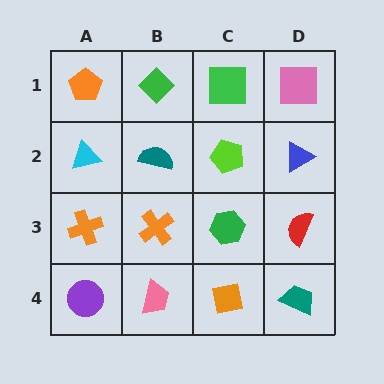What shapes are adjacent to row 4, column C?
A green hexagon (row 3, column C), a pink trapezoid (row 4, column B), a teal trapezoid (row 4, column D).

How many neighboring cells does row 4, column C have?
3.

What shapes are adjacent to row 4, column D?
A red semicircle (row 3, column D), an orange square (row 4, column C).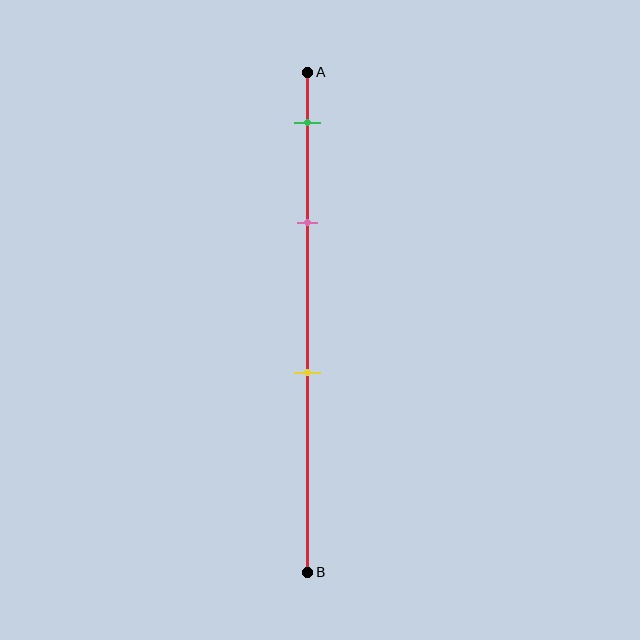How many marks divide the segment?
There are 3 marks dividing the segment.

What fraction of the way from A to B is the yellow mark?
The yellow mark is approximately 60% (0.6) of the way from A to B.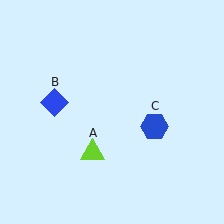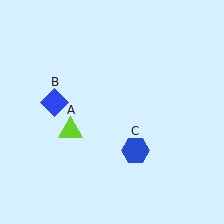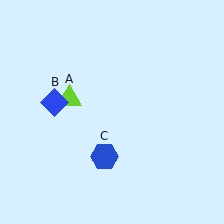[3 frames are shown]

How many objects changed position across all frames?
2 objects changed position: lime triangle (object A), blue hexagon (object C).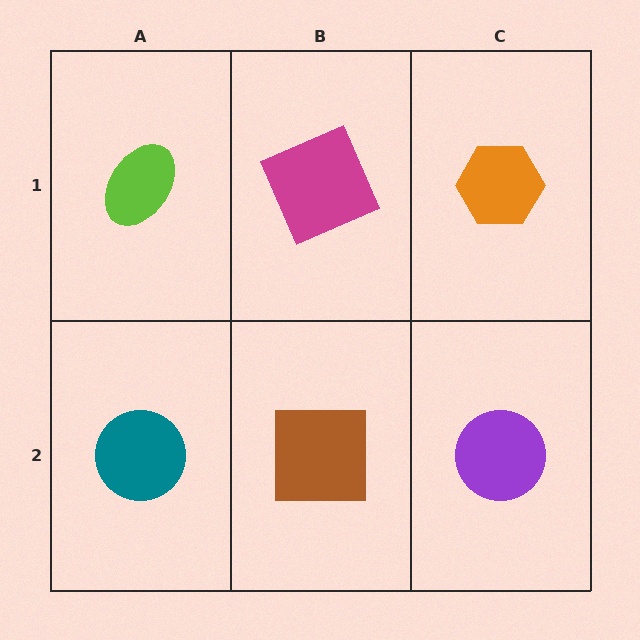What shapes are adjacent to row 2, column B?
A magenta square (row 1, column B), a teal circle (row 2, column A), a purple circle (row 2, column C).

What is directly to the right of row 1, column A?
A magenta square.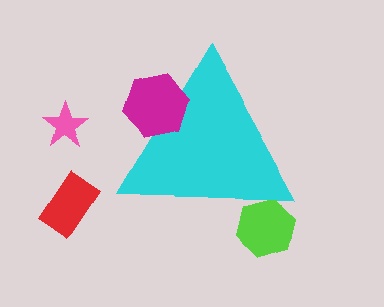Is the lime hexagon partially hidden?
Yes, the lime hexagon is partially hidden behind the cyan triangle.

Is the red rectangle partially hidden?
No, the red rectangle is fully visible.